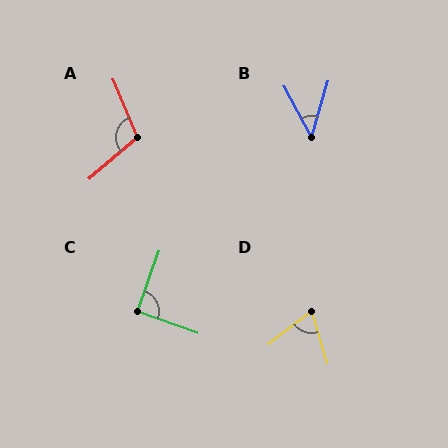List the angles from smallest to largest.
B (45°), D (69°), C (90°), A (108°).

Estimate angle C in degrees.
Approximately 90 degrees.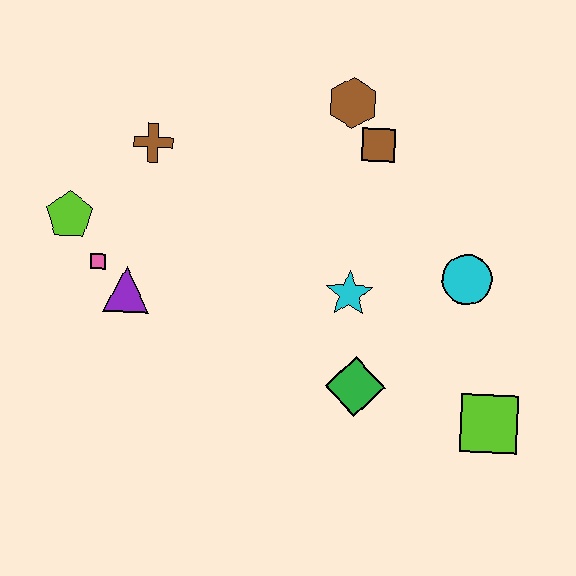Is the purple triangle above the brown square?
No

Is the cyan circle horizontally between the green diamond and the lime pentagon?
No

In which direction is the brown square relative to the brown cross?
The brown square is to the right of the brown cross.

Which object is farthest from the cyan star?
The lime pentagon is farthest from the cyan star.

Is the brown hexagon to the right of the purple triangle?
Yes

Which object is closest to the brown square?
The brown hexagon is closest to the brown square.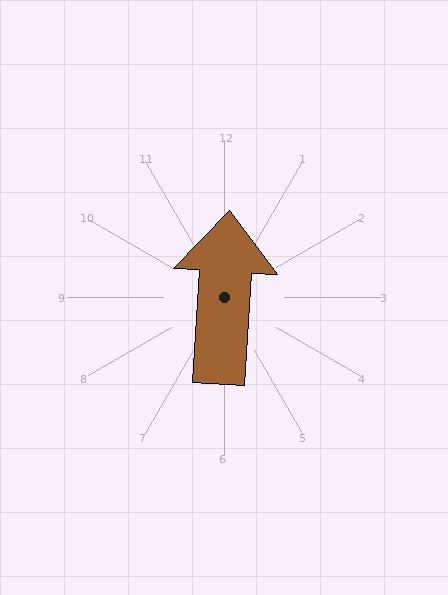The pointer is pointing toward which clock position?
Roughly 12 o'clock.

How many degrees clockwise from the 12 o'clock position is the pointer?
Approximately 4 degrees.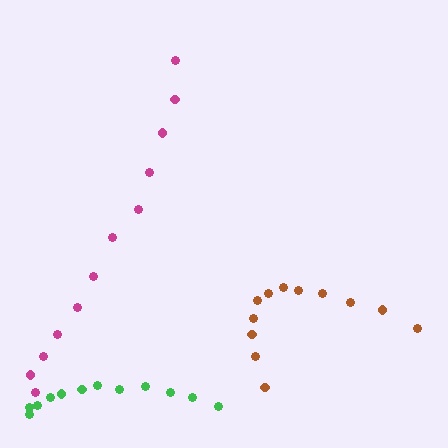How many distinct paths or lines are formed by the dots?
There are 3 distinct paths.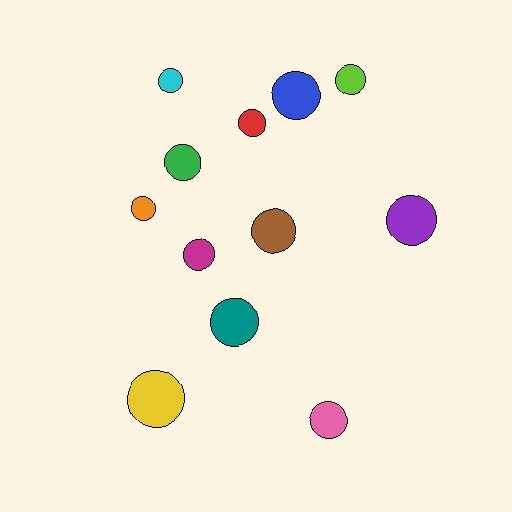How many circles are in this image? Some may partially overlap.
There are 12 circles.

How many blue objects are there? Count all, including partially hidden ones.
There is 1 blue object.